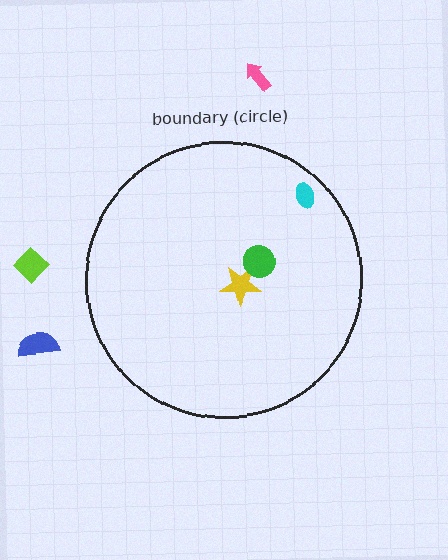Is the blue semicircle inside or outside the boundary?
Outside.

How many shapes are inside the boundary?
3 inside, 3 outside.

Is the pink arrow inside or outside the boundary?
Outside.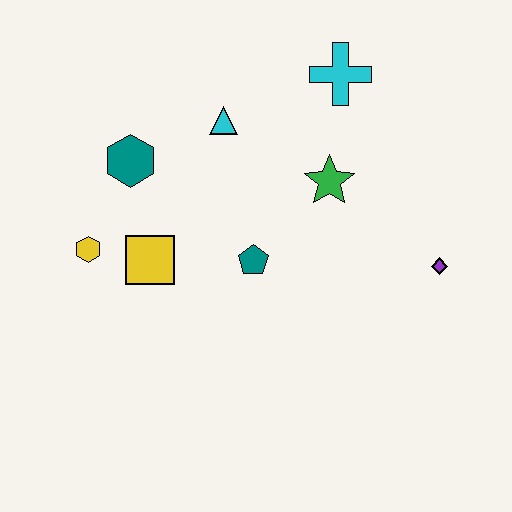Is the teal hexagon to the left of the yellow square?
Yes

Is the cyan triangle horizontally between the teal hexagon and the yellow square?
No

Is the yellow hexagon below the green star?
Yes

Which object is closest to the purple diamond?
The green star is closest to the purple diamond.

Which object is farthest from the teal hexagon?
The purple diamond is farthest from the teal hexagon.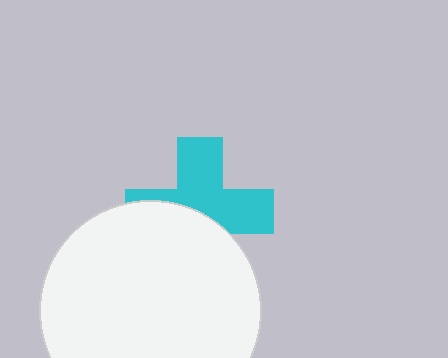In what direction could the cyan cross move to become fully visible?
The cyan cross could move up. That would shift it out from behind the white circle entirely.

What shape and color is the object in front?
The object in front is a white circle.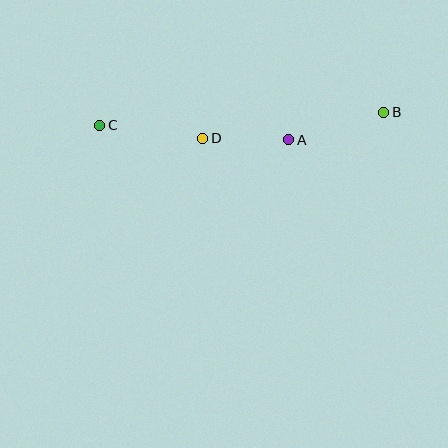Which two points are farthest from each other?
Points B and C are farthest from each other.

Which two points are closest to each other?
Points A and D are closest to each other.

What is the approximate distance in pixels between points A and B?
The distance between A and B is approximately 99 pixels.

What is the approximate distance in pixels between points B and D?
The distance between B and D is approximately 183 pixels.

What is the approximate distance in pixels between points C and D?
The distance between C and D is approximately 104 pixels.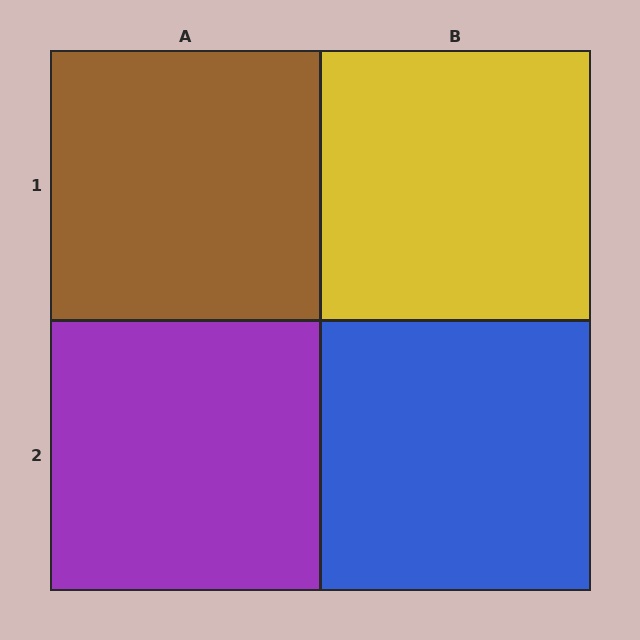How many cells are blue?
1 cell is blue.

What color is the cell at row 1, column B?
Yellow.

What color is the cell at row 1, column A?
Brown.